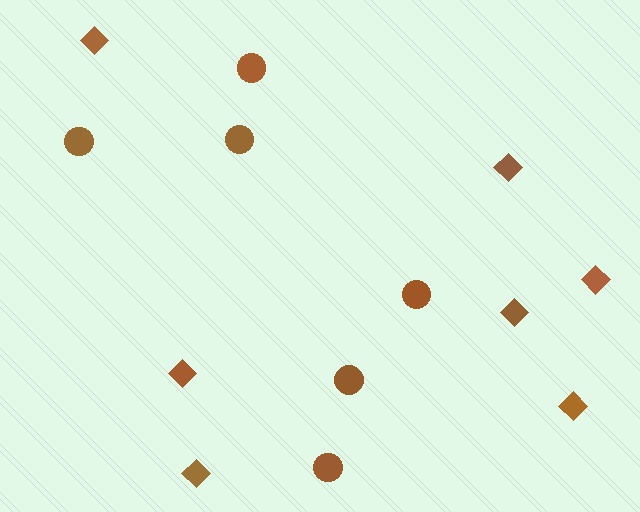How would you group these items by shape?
There are 2 groups: one group of diamonds (7) and one group of circles (6).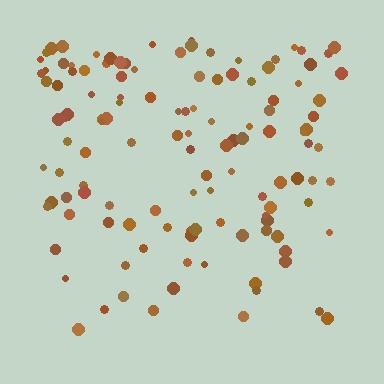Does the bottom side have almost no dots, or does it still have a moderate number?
Still a moderate number, just noticeably fewer than the top.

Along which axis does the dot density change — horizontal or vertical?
Vertical.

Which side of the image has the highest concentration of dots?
The top.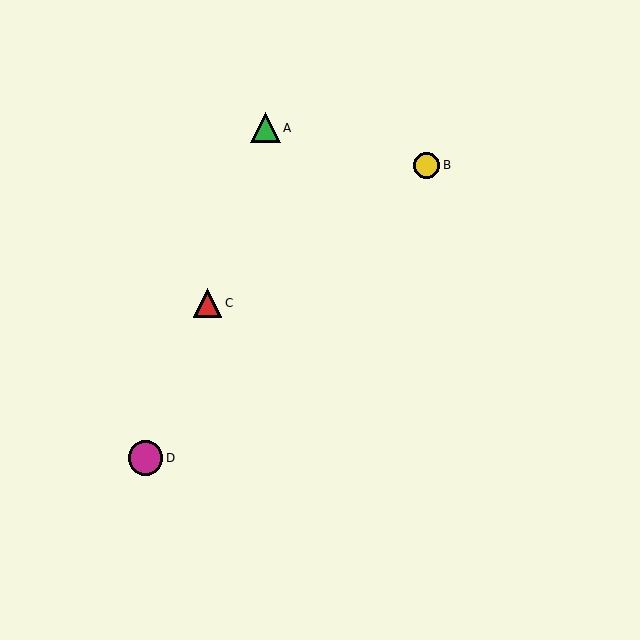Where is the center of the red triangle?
The center of the red triangle is at (208, 303).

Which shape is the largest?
The magenta circle (labeled D) is the largest.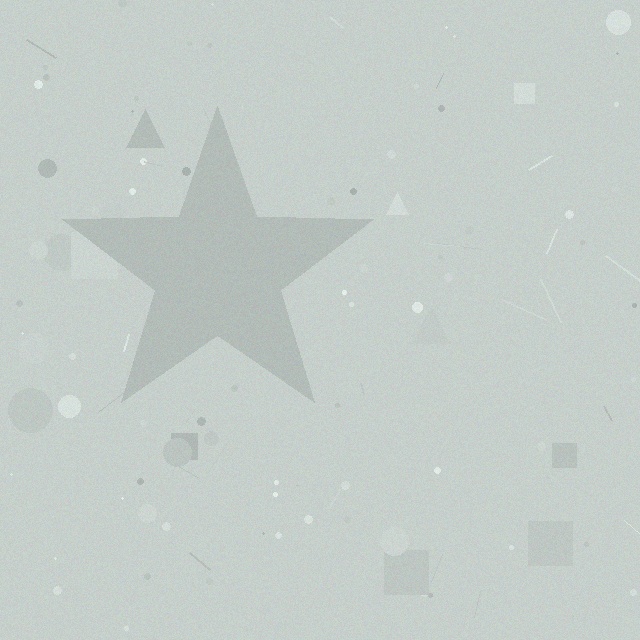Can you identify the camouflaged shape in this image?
The camouflaged shape is a star.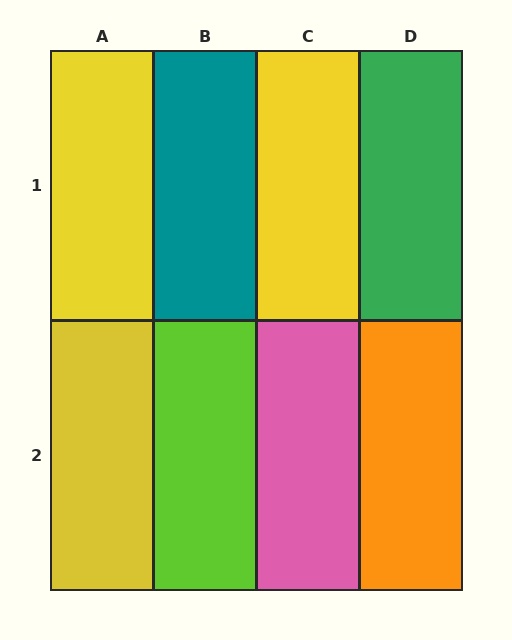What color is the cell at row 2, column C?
Pink.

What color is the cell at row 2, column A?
Yellow.